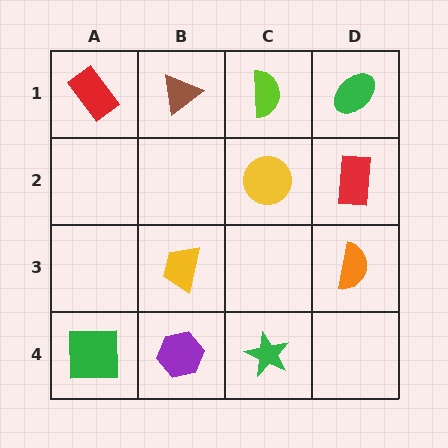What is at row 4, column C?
A green star.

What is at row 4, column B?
A purple hexagon.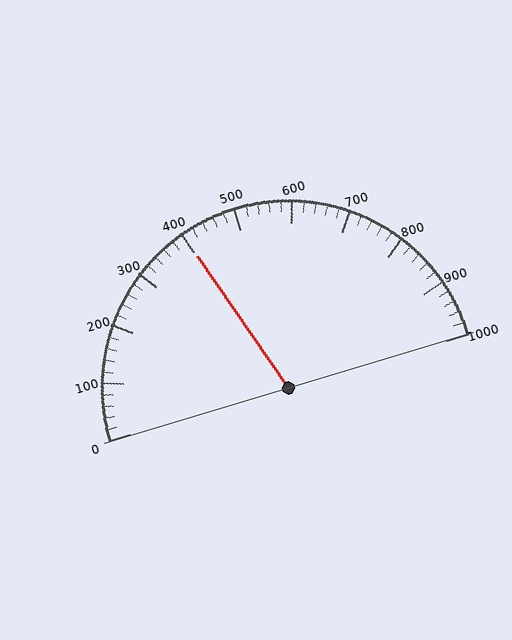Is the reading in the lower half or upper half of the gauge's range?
The reading is in the lower half of the range (0 to 1000).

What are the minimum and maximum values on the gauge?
The gauge ranges from 0 to 1000.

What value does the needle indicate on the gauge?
The needle indicates approximately 400.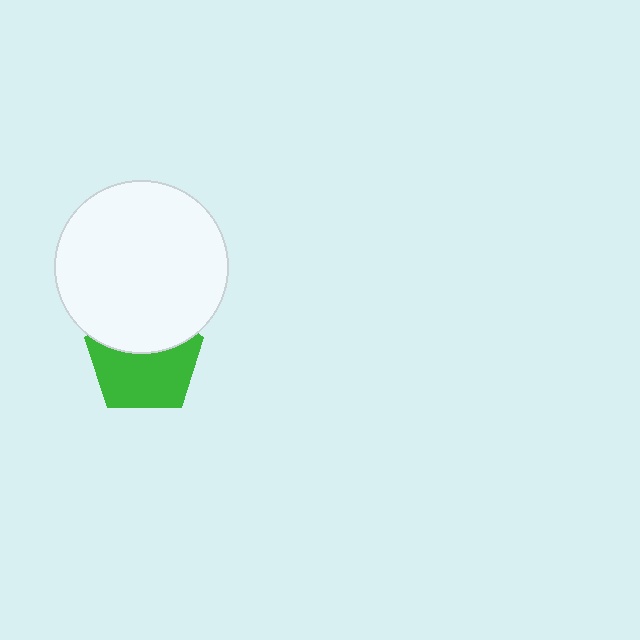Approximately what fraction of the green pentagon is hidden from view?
Roughly 40% of the green pentagon is hidden behind the white circle.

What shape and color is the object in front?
The object in front is a white circle.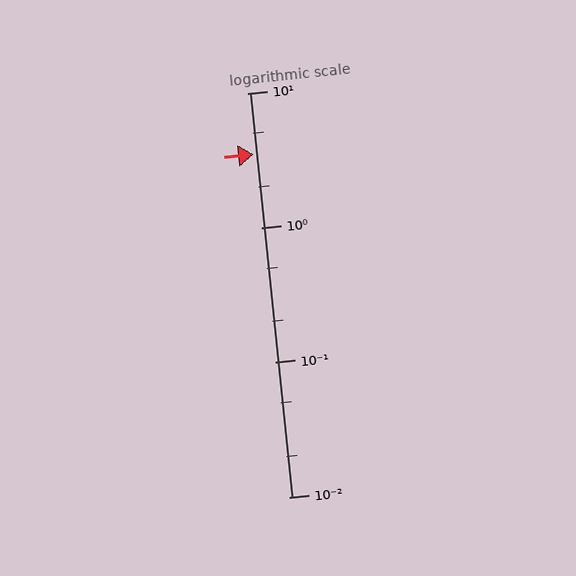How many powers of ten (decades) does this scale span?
The scale spans 3 decades, from 0.01 to 10.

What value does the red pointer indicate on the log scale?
The pointer indicates approximately 3.5.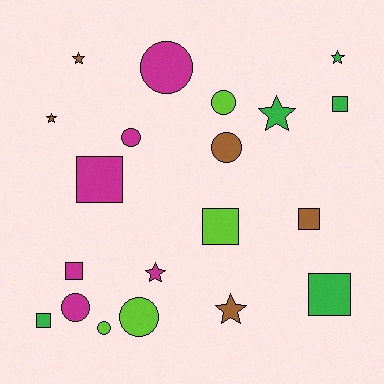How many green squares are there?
There are 3 green squares.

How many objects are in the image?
There are 20 objects.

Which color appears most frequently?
Magenta, with 6 objects.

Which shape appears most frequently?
Circle, with 7 objects.